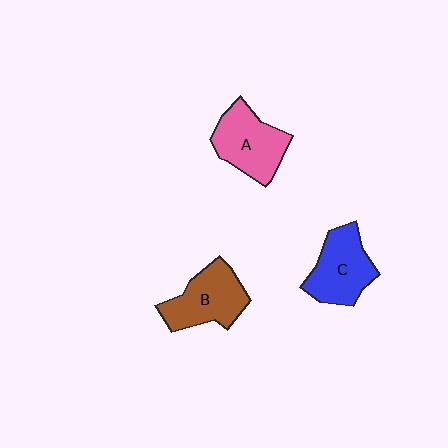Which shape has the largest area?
Shape A (pink).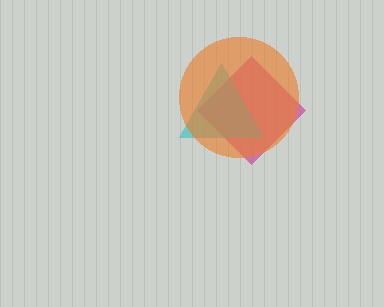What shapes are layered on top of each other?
The layered shapes are: a magenta diamond, a cyan triangle, an orange circle.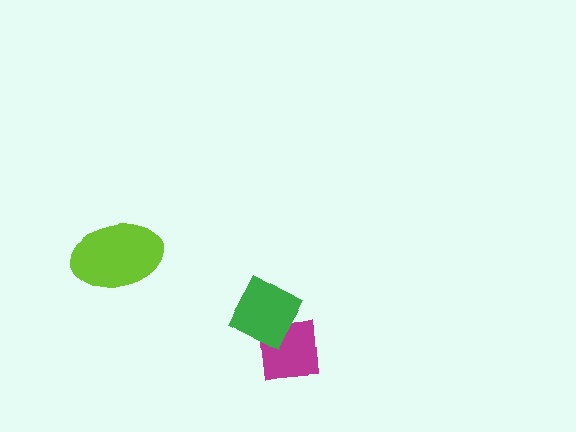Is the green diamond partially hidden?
No, no other shape covers it.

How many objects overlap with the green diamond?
1 object overlaps with the green diamond.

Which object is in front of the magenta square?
The green diamond is in front of the magenta square.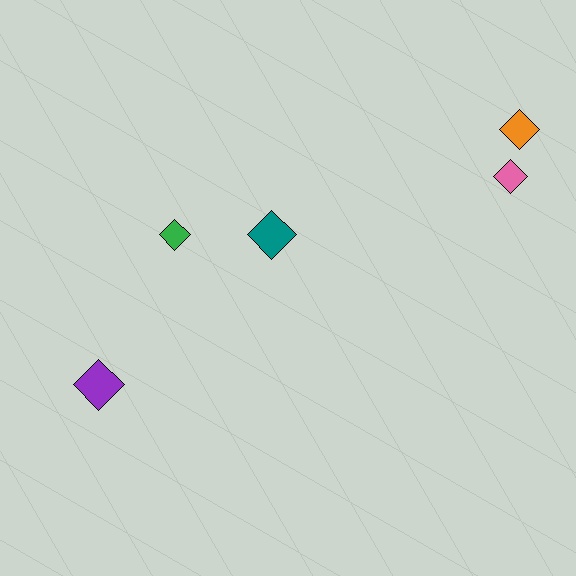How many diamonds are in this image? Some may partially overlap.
There are 5 diamonds.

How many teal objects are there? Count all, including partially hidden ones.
There is 1 teal object.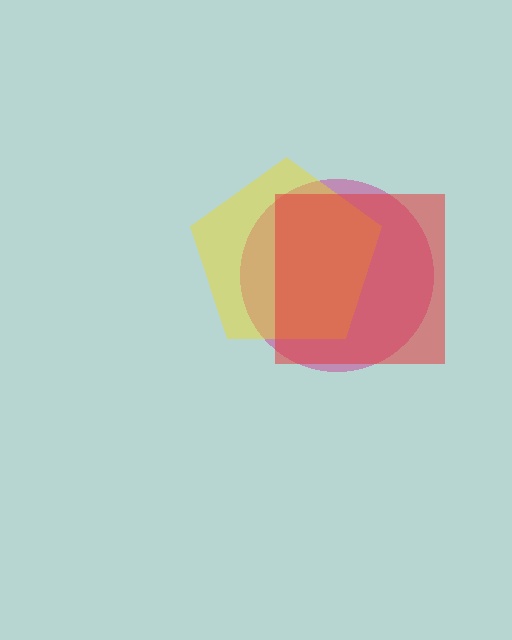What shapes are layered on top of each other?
The layered shapes are: a magenta circle, a yellow pentagon, a red square.